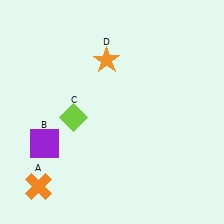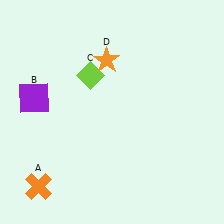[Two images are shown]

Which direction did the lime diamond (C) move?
The lime diamond (C) moved up.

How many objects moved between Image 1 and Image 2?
2 objects moved between the two images.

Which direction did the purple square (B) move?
The purple square (B) moved up.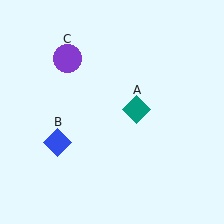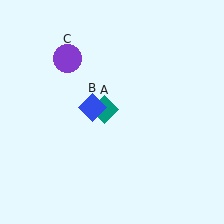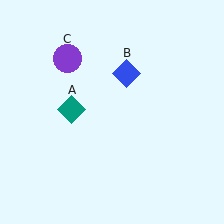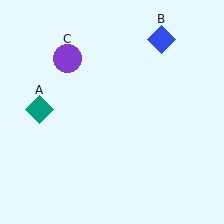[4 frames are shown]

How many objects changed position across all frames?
2 objects changed position: teal diamond (object A), blue diamond (object B).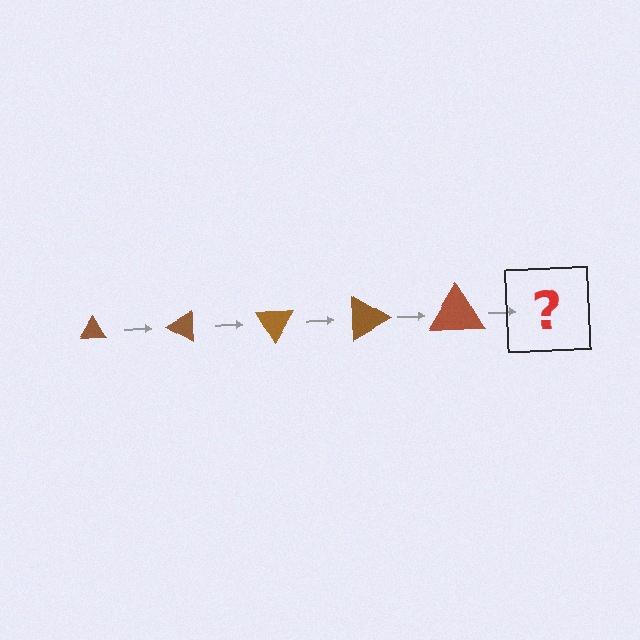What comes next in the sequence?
The next element should be a triangle, larger than the previous one and rotated 150 degrees from the start.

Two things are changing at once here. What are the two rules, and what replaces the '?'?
The two rules are that the triangle grows larger each step and it rotates 30 degrees each step. The '?' should be a triangle, larger than the previous one and rotated 150 degrees from the start.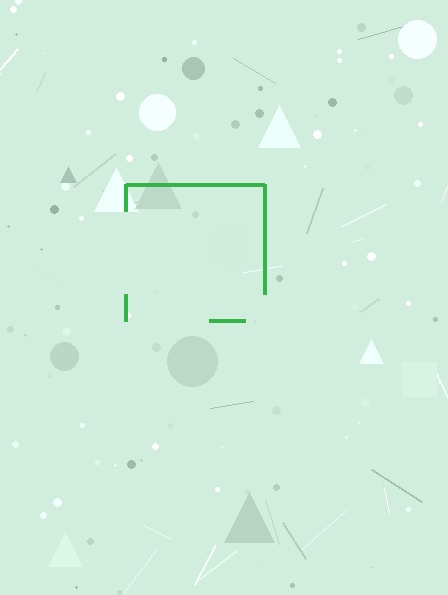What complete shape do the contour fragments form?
The contour fragments form a square.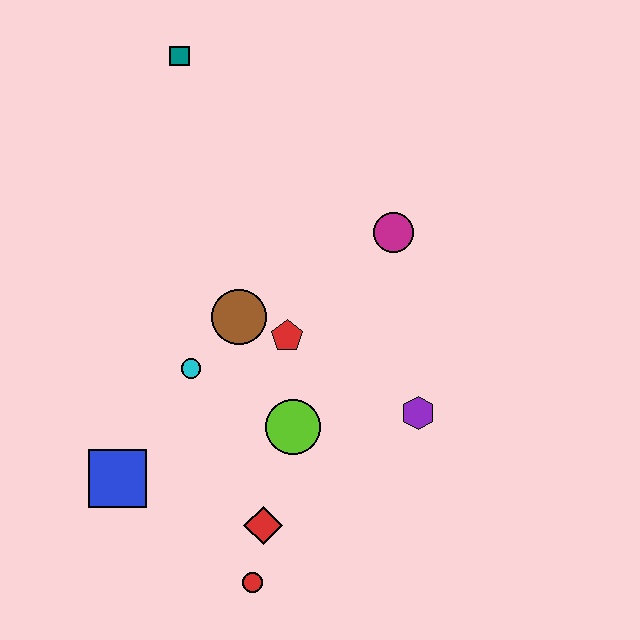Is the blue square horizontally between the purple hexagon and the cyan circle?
No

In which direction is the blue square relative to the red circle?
The blue square is to the left of the red circle.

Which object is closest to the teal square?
The brown circle is closest to the teal square.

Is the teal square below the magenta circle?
No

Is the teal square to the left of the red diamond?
Yes